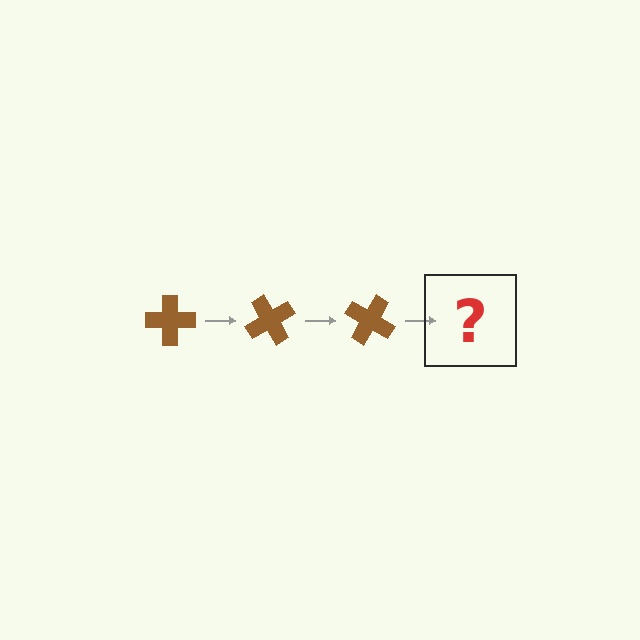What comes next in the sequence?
The next element should be a brown cross rotated 180 degrees.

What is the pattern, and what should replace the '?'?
The pattern is that the cross rotates 60 degrees each step. The '?' should be a brown cross rotated 180 degrees.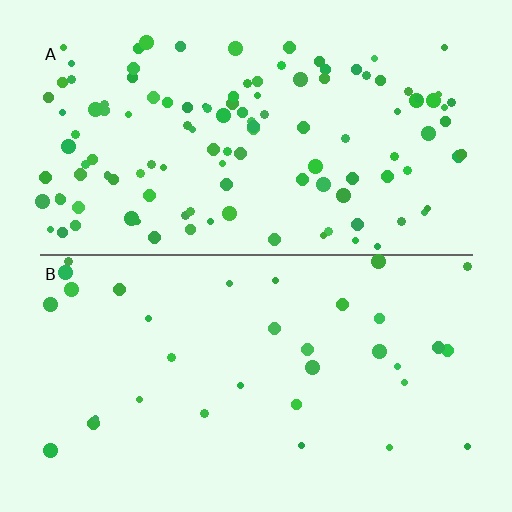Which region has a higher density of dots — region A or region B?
A (the top).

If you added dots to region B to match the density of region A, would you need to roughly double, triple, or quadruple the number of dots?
Approximately quadruple.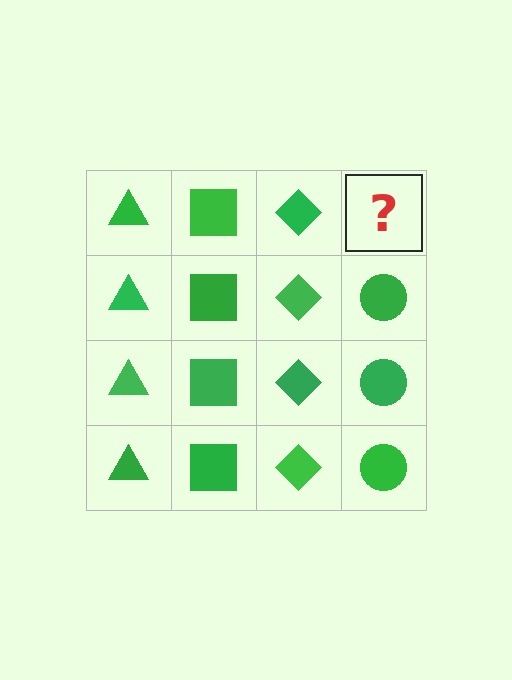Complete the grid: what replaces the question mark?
The question mark should be replaced with a green circle.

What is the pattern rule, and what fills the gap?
The rule is that each column has a consistent shape. The gap should be filled with a green circle.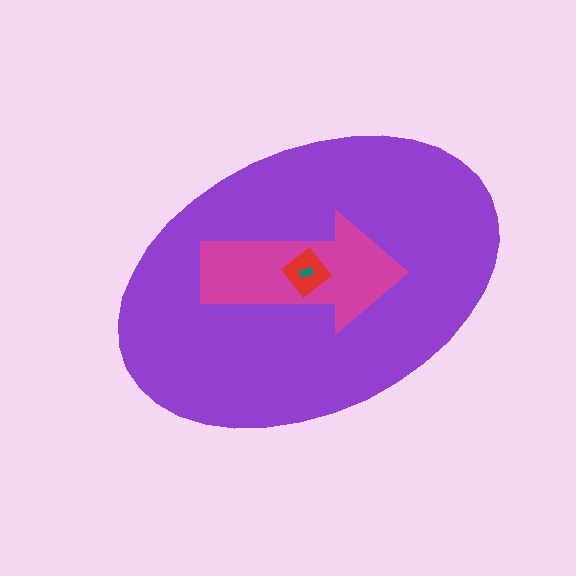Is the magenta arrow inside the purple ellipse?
Yes.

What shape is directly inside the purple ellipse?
The magenta arrow.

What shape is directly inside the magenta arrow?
The red diamond.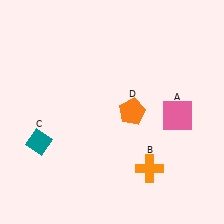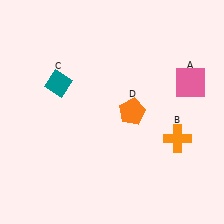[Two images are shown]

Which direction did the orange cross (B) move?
The orange cross (B) moved up.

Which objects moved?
The objects that moved are: the pink square (A), the orange cross (B), the teal diamond (C).